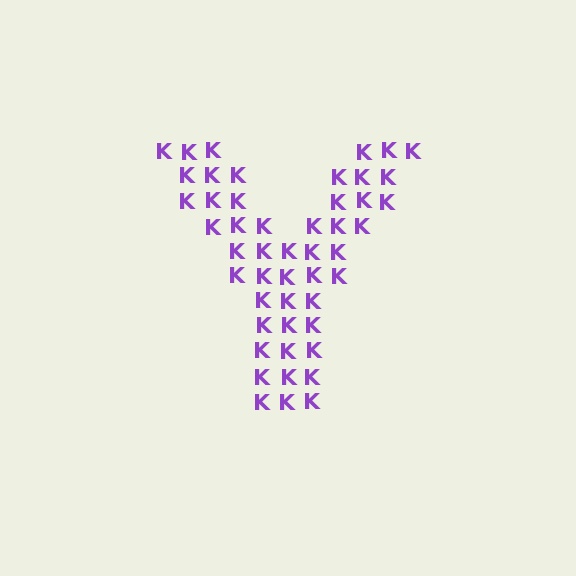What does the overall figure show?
The overall figure shows the letter Y.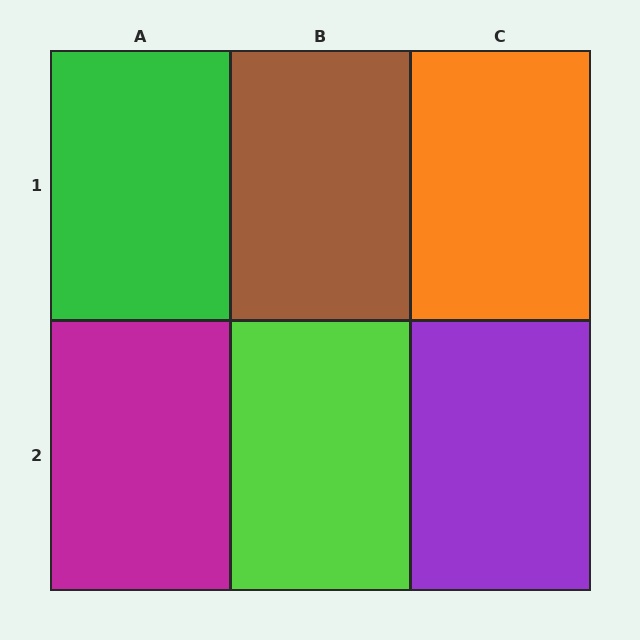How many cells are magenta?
1 cell is magenta.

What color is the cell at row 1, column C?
Orange.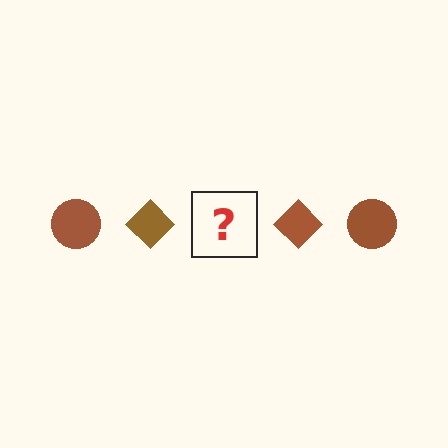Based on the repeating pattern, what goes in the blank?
The blank should be a brown circle.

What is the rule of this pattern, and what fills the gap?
The rule is that the pattern cycles through circle, diamond shapes in brown. The gap should be filled with a brown circle.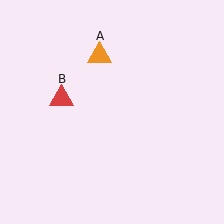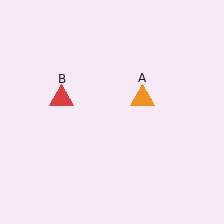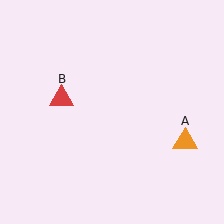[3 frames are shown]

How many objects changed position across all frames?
1 object changed position: orange triangle (object A).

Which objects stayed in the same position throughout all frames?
Red triangle (object B) remained stationary.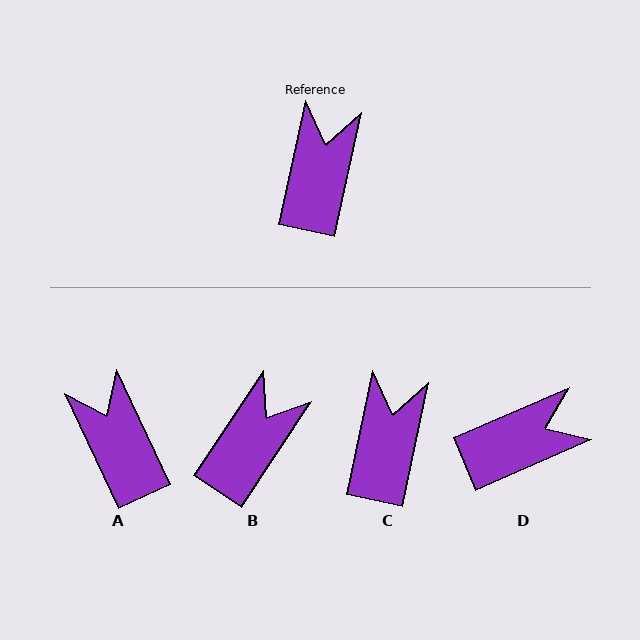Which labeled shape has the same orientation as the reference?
C.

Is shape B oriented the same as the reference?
No, it is off by about 22 degrees.